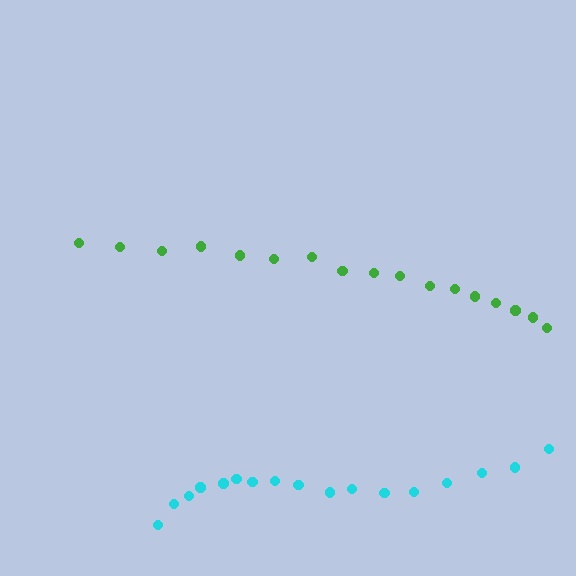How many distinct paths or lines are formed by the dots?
There are 2 distinct paths.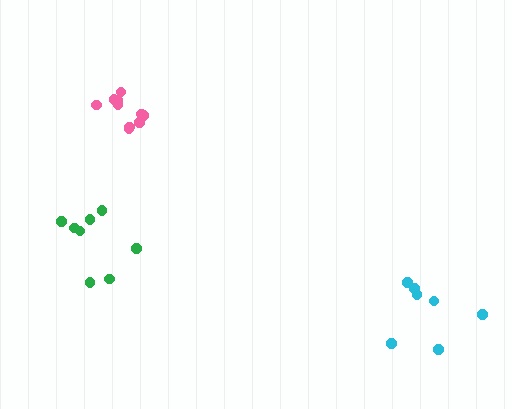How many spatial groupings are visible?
There are 3 spatial groupings.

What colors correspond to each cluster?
The clusters are colored: pink, green, cyan.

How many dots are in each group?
Group 1: 10 dots, Group 2: 8 dots, Group 3: 7 dots (25 total).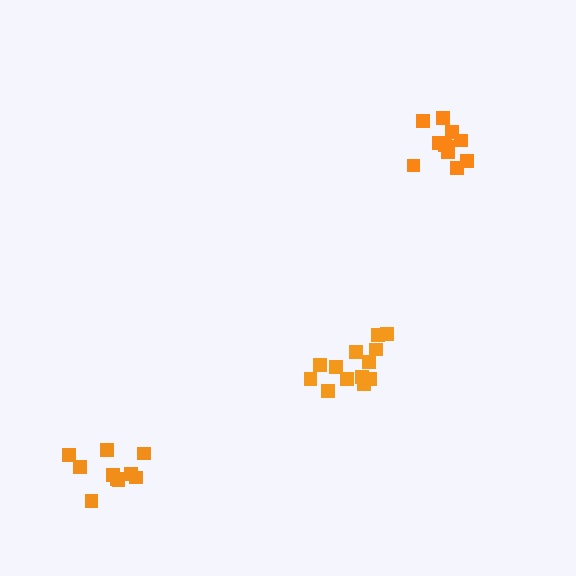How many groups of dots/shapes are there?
There are 3 groups.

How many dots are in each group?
Group 1: 13 dots, Group 2: 11 dots, Group 3: 10 dots (34 total).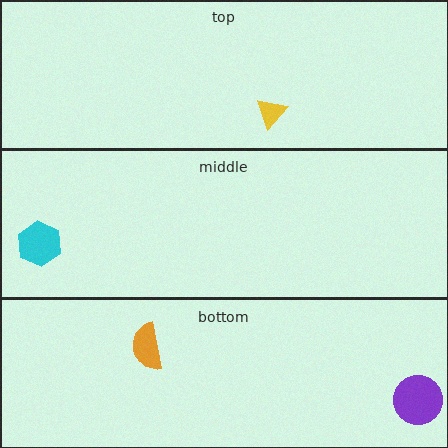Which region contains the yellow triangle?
The top region.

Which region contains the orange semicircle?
The bottom region.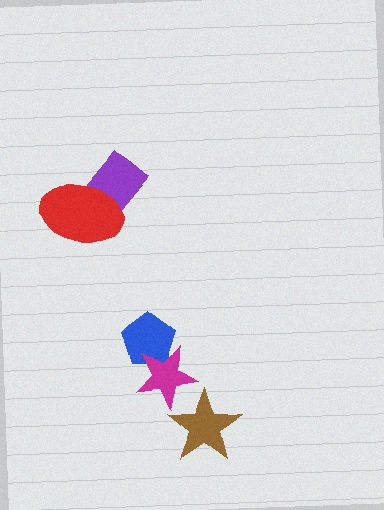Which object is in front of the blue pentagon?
The magenta star is in front of the blue pentagon.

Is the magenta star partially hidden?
Yes, it is partially covered by another shape.